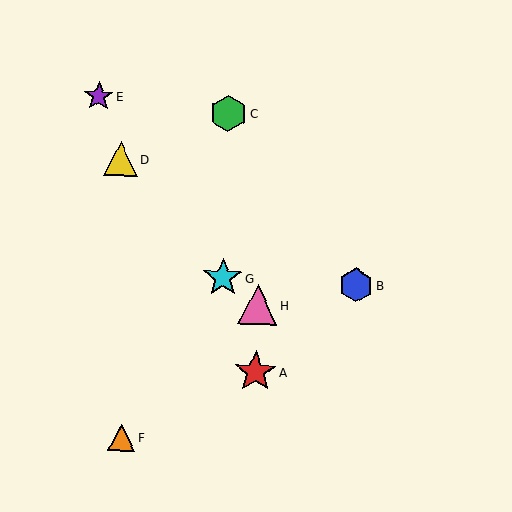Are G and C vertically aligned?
Yes, both are at x≈223.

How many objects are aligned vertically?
2 objects (C, G) are aligned vertically.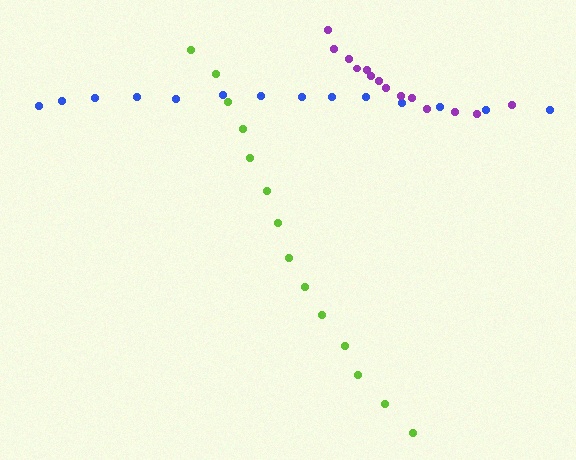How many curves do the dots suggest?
There are 3 distinct paths.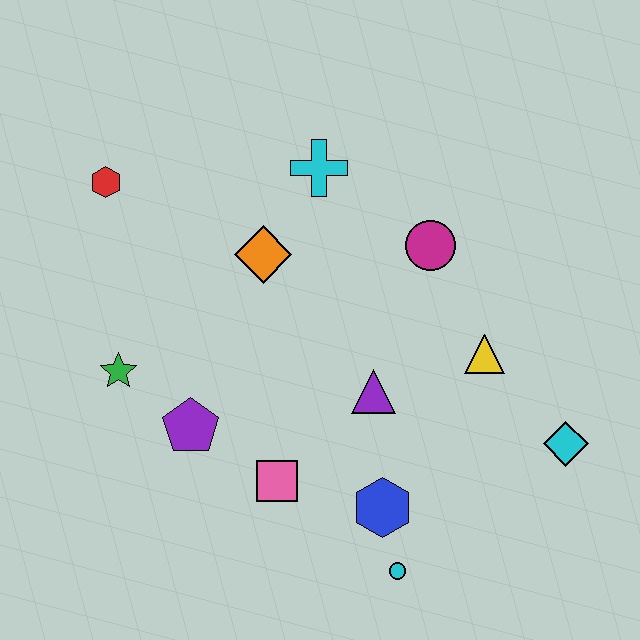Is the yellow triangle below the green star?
No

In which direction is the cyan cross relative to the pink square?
The cyan cross is above the pink square.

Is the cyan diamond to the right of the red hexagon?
Yes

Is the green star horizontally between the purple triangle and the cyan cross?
No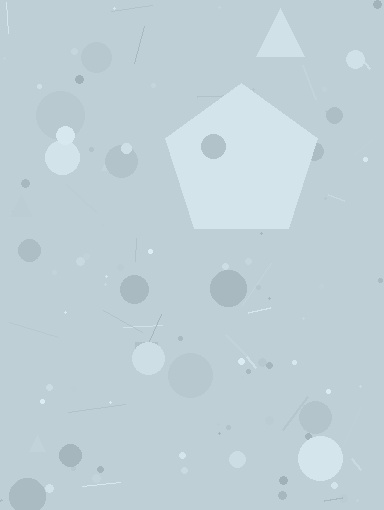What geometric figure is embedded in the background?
A pentagon is embedded in the background.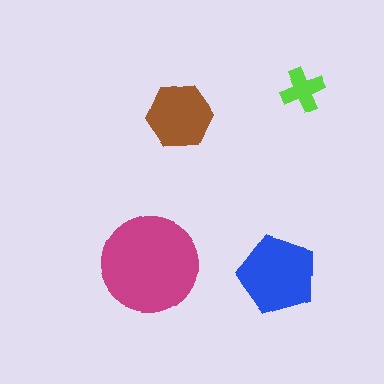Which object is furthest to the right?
The lime cross is rightmost.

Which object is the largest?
The magenta circle.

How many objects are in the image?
There are 4 objects in the image.